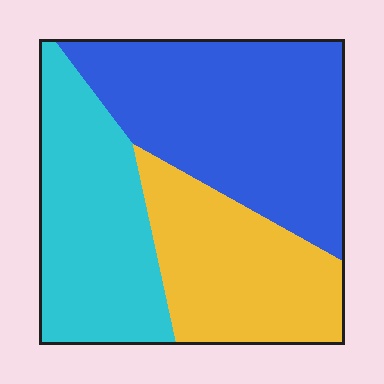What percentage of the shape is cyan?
Cyan covers roughly 30% of the shape.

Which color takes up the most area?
Blue, at roughly 40%.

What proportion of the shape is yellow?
Yellow covers 28% of the shape.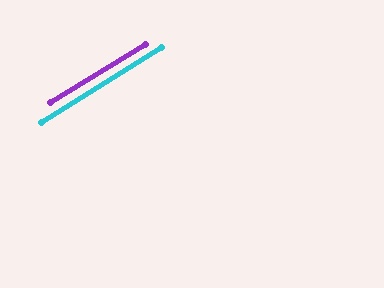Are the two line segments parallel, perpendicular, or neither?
Parallel — their directions differ by only 0.7°.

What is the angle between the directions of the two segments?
Approximately 1 degree.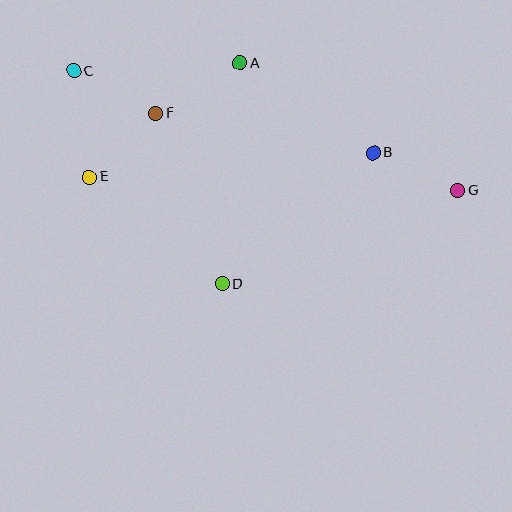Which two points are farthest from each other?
Points C and G are farthest from each other.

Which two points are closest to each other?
Points B and G are closest to each other.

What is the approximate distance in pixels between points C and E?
The distance between C and E is approximately 107 pixels.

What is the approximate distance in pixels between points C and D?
The distance between C and D is approximately 259 pixels.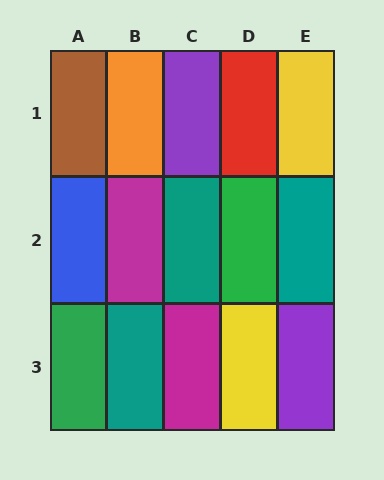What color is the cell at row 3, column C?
Magenta.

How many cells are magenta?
2 cells are magenta.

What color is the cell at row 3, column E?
Purple.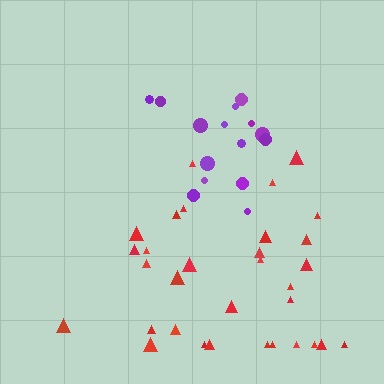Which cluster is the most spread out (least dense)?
Red.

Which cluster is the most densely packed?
Purple.